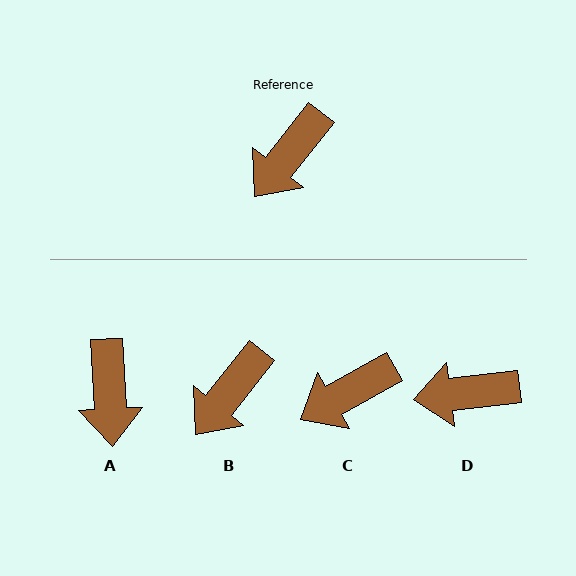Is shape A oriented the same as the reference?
No, it is off by about 41 degrees.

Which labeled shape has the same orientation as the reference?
B.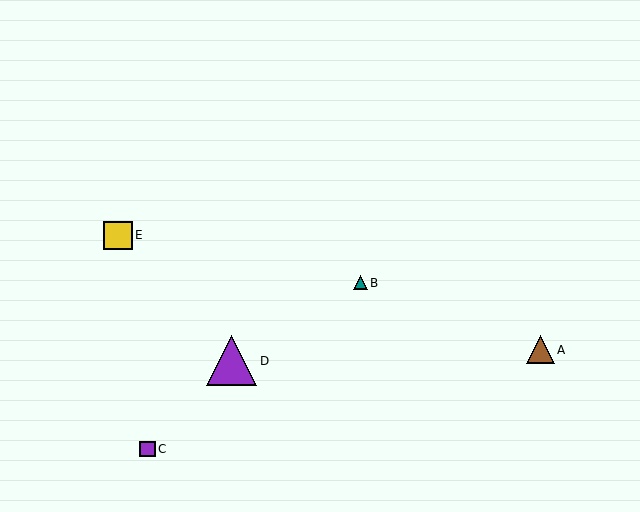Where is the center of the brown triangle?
The center of the brown triangle is at (540, 350).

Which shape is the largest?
The purple triangle (labeled D) is the largest.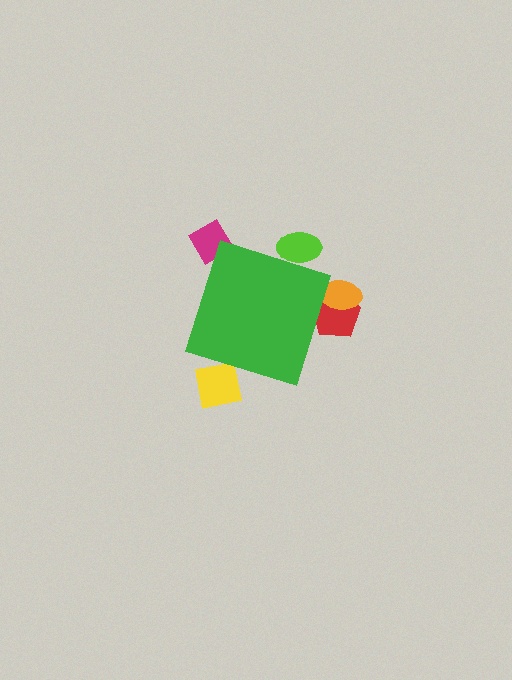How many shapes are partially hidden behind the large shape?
5 shapes are partially hidden.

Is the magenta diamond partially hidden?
Yes, the magenta diamond is partially hidden behind the green diamond.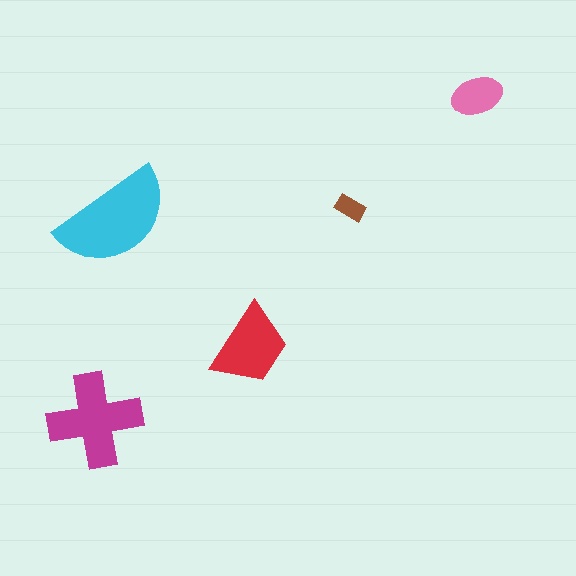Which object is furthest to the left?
The magenta cross is leftmost.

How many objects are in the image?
There are 5 objects in the image.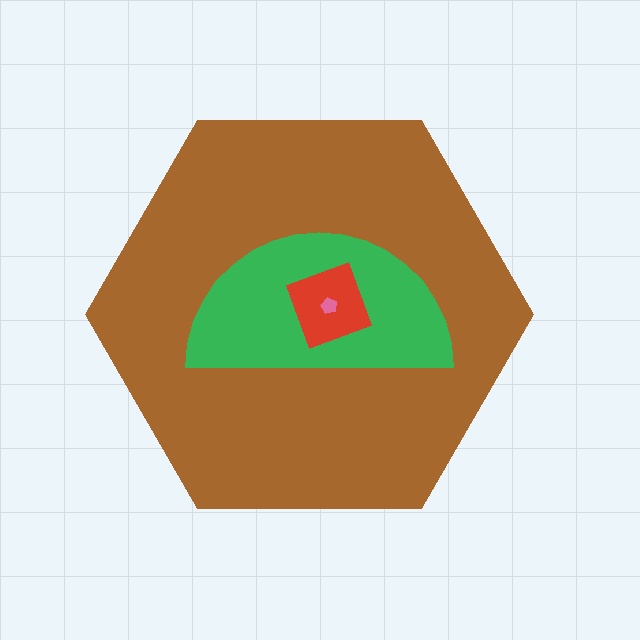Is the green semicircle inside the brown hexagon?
Yes.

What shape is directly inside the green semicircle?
The red square.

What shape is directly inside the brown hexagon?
The green semicircle.